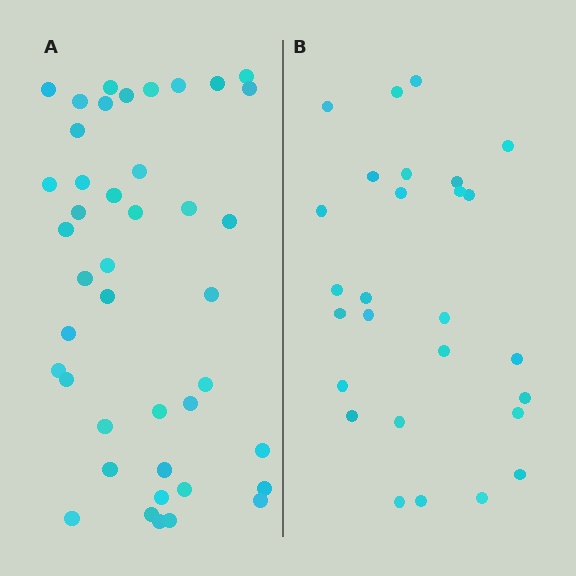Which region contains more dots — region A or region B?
Region A (the left region) has more dots.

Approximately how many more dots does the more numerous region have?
Region A has approximately 15 more dots than region B.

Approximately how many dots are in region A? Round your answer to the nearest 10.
About 40 dots. (The exact count is 42, which rounds to 40.)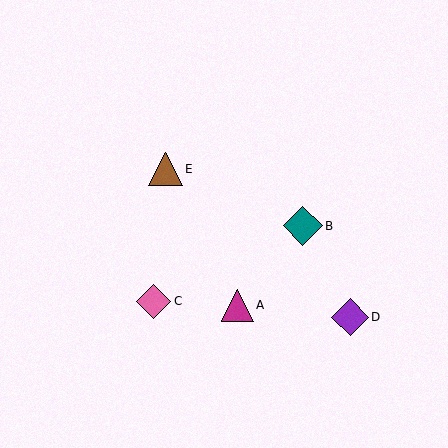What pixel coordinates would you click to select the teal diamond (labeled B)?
Click at (303, 226) to select the teal diamond B.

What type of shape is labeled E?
Shape E is a brown triangle.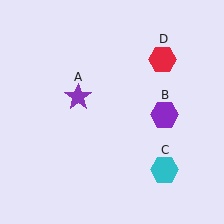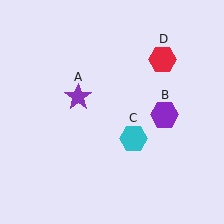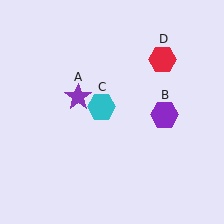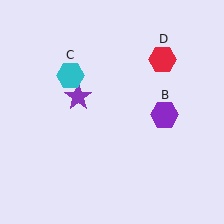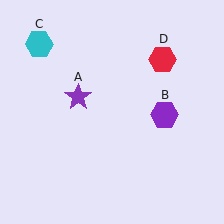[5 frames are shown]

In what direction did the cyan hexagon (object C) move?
The cyan hexagon (object C) moved up and to the left.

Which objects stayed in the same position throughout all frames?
Purple star (object A) and purple hexagon (object B) and red hexagon (object D) remained stationary.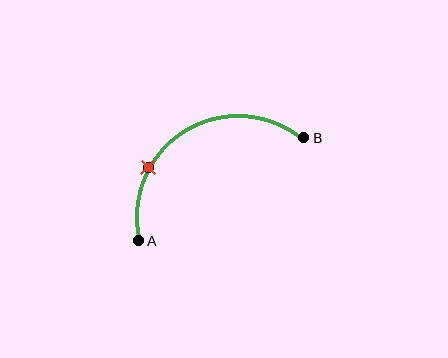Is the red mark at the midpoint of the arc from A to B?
No. The red mark lies on the arc but is closer to endpoint A. The arc midpoint would be at the point on the curve equidistant along the arc from both A and B.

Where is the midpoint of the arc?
The arc midpoint is the point on the curve farthest from the straight line joining A and B. It sits above that line.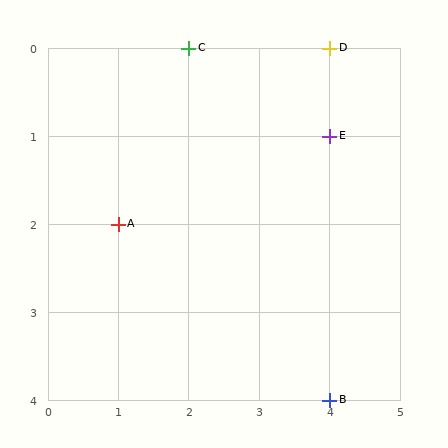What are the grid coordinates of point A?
Point A is at grid coordinates (1, 2).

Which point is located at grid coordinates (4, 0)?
Point D is at (4, 0).